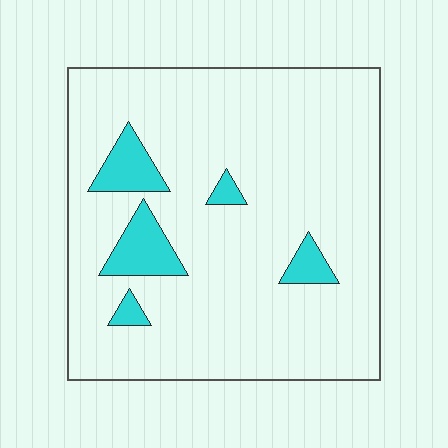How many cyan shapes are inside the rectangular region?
5.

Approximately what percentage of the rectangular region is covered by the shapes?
Approximately 10%.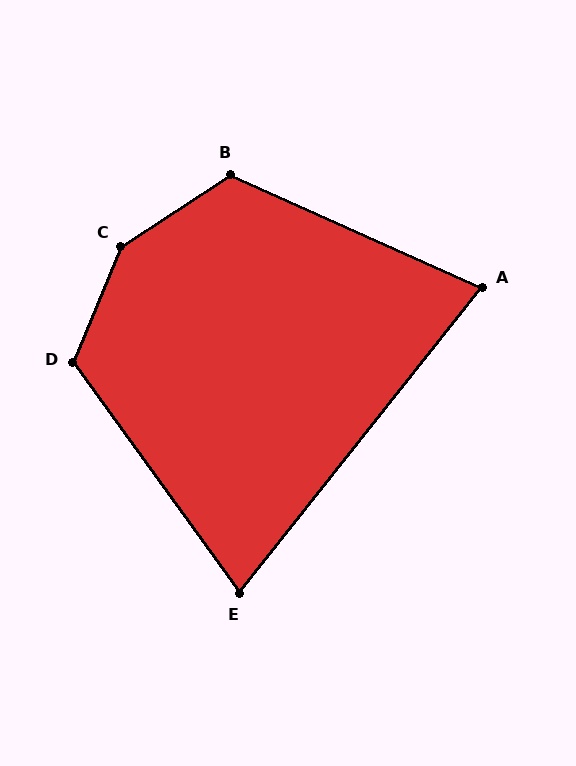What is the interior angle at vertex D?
Approximately 122 degrees (obtuse).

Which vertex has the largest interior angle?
C, at approximately 145 degrees.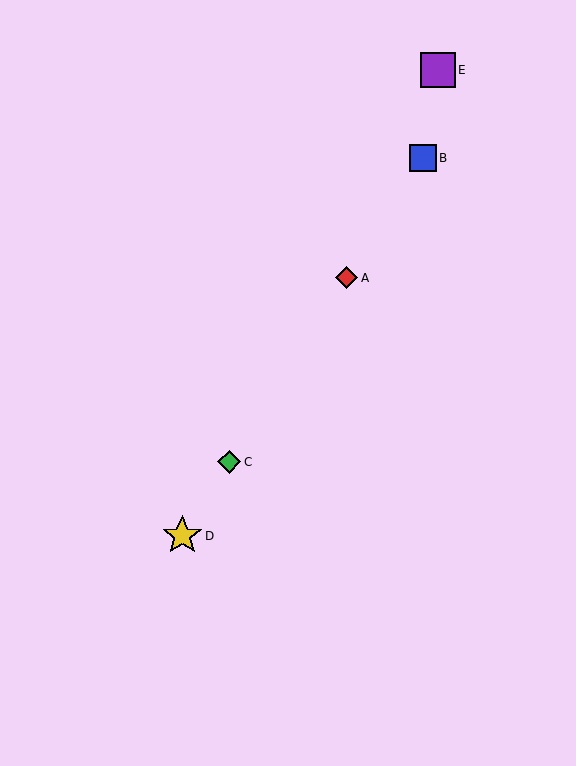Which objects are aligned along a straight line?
Objects A, B, C, D are aligned along a straight line.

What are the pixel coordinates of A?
Object A is at (347, 278).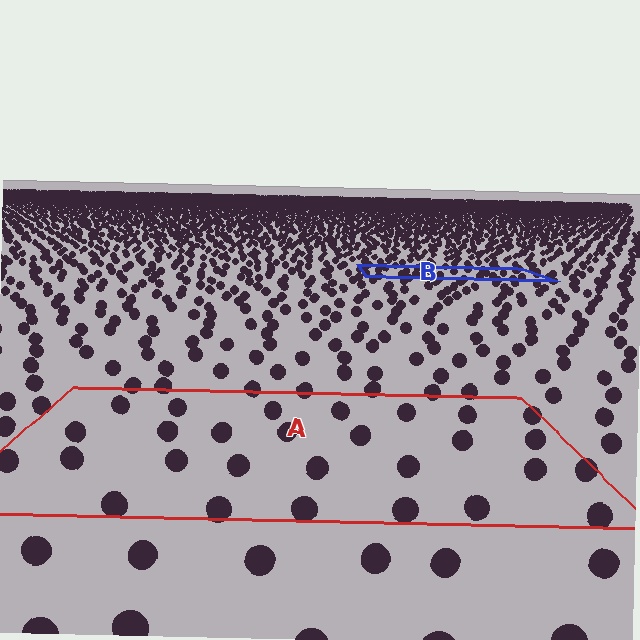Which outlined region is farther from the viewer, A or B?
Region B is farther from the viewer — the texture elements inside it appear smaller and more densely packed.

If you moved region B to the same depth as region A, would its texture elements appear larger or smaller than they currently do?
They would appear larger. At a closer depth, the same texture elements are projected at a bigger on-screen size.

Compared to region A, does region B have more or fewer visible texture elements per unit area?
Region B has more texture elements per unit area — they are packed more densely because it is farther away.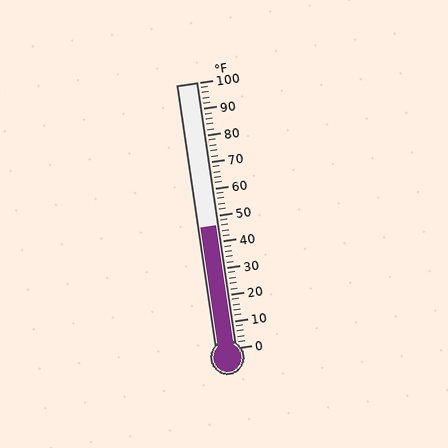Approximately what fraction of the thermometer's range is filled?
The thermometer is filled to approximately 45% of its range.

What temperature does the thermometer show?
The thermometer shows approximately 46°F.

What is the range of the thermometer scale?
The thermometer scale ranges from 0°F to 100°F.